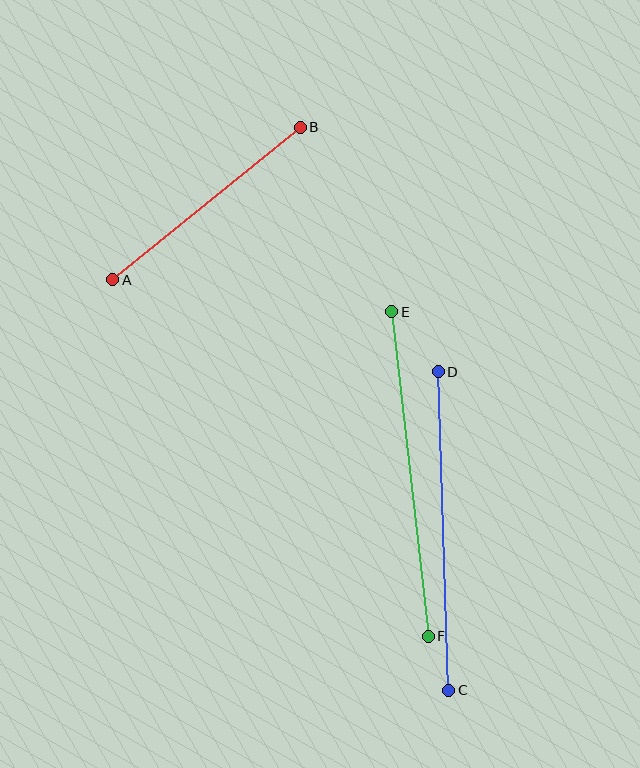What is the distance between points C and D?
The distance is approximately 319 pixels.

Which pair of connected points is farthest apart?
Points E and F are farthest apart.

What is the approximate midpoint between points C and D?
The midpoint is at approximately (443, 531) pixels.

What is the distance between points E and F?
The distance is approximately 327 pixels.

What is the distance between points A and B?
The distance is approximately 242 pixels.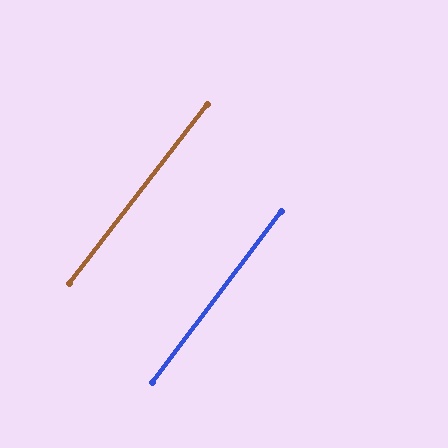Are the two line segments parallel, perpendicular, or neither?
Parallel — their directions differ by only 0.4°.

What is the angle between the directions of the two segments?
Approximately 0 degrees.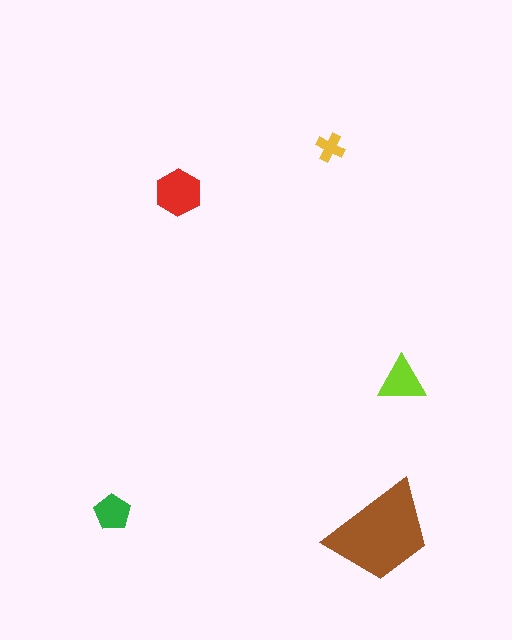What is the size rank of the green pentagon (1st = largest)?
4th.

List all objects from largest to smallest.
The brown trapezoid, the red hexagon, the lime triangle, the green pentagon, the yellow cross.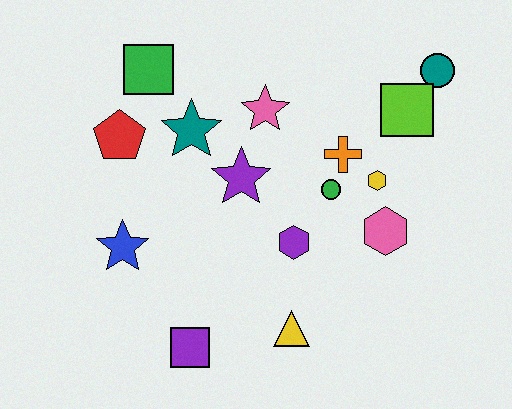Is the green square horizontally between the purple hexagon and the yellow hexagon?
No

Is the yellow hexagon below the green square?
Yes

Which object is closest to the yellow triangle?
The purple hexagon is closest to the yellow triangle.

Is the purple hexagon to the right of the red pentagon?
Yes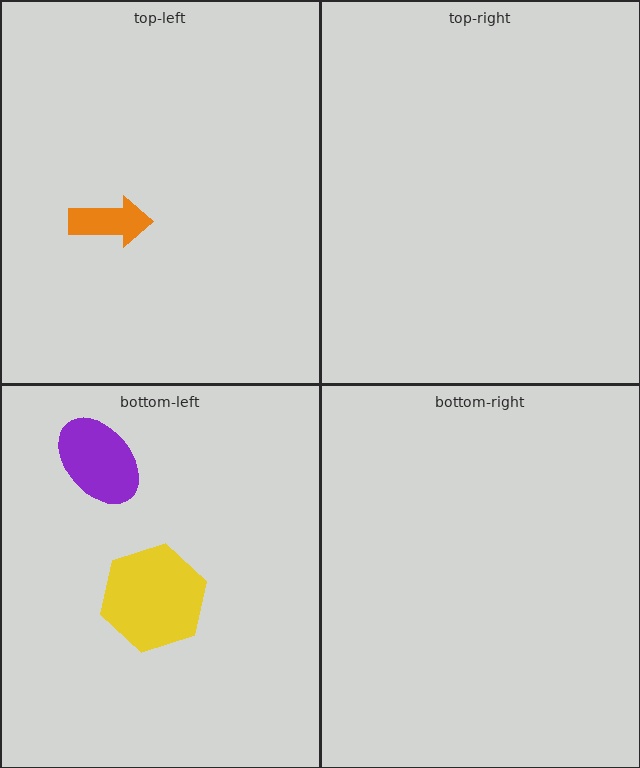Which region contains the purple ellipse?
The bottom-left region.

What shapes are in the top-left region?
The orange arrow.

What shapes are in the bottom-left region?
The yellow hexagon, the purple ellipse.